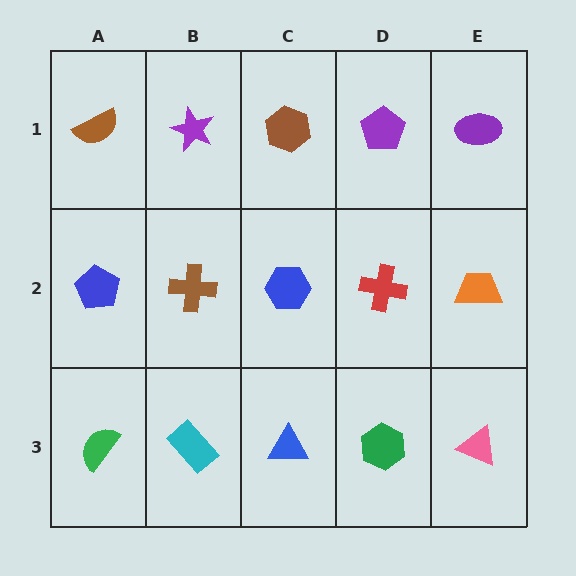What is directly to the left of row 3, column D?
A blue triangle.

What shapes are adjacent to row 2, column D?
A purple pentagon (row 1, column D), a green hexagon (row 3, column D), a blue hexagon (row 2, column C), an orange trapezoid (row 2, column E).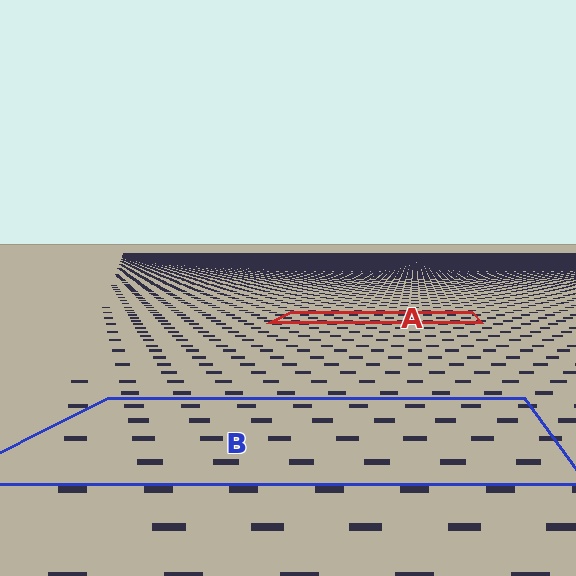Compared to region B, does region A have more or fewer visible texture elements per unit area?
Region A has more texture elements per unit area — they are packed more densely because it is farther away.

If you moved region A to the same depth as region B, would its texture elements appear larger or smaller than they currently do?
They would appear larger. At a closer depth, the same texture elements are projected at a bigger on-screen size.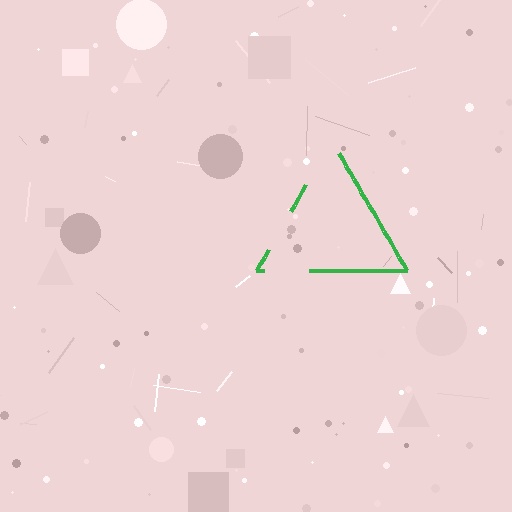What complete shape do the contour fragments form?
The contour fragments form a triangle.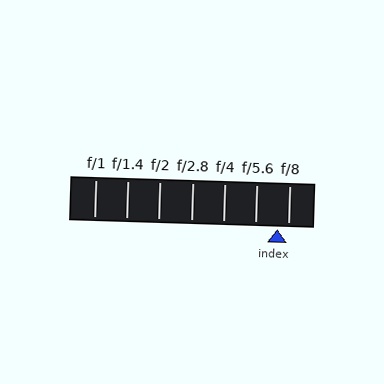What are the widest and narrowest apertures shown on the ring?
The widest aperture shown is f/1 and the narrowest is f/8.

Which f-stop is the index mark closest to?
The index mark is closest to f/8.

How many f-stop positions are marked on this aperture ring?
There are 7 f-stop positions marked.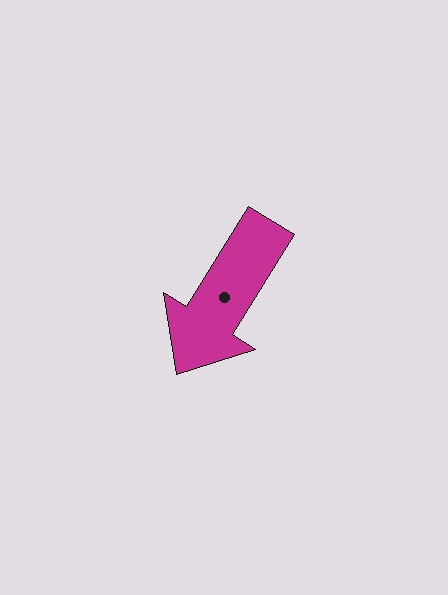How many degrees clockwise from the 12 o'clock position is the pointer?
Approximately 212 degrees.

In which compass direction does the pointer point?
Southwest.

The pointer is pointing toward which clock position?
Roughly 7 o'clock.